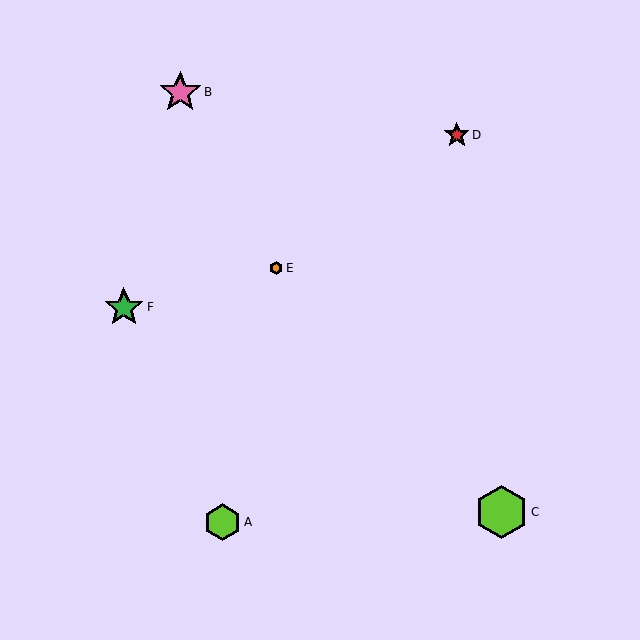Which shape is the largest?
The lime hexagon (labeled C) is the largest.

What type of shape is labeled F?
Shape F is a green star.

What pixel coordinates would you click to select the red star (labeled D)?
Click at (457, 135) to select the red star D.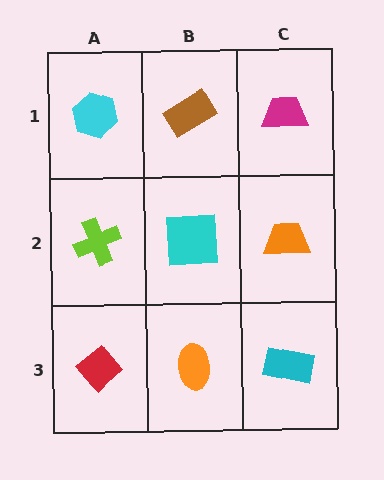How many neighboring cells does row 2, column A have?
3.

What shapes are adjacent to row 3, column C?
An orange trapezoid (row 2, column C), an orange ellipse (row 3, column B).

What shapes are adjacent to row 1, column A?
A lime cross (row 2, column A), a brown rectangle (row 1, column B).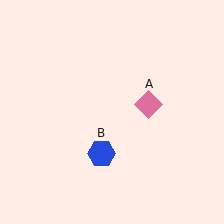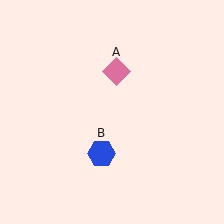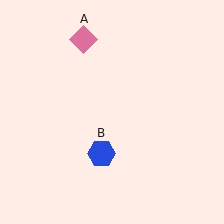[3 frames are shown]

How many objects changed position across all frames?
1 object changed position: pink diamond (object A).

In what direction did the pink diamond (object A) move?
The pink diamond (object A) moved up and to the left.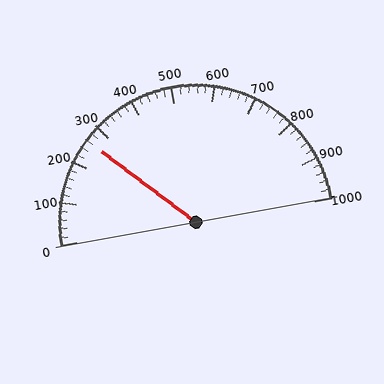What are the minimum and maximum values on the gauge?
The gauge ranges from 0 to 1000.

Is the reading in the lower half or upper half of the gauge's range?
The reading is in the lower half of the range (0 to 1000).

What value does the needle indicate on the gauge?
The needle indicates approximately 260.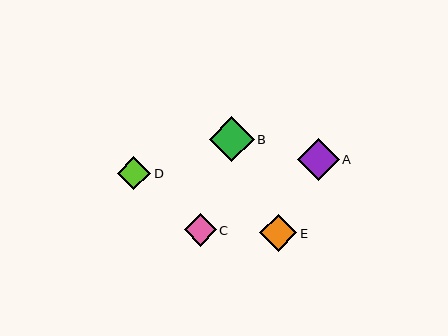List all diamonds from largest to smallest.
From largest to smallest: B, A, E, D, C.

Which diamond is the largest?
Diamond B is the largest with a size of approximately 45 pixels.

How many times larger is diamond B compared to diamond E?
Diamond B is approximately 1.2 times the size of diamond E.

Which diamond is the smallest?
Diamond C is the smallest with a size of approximately 32 pixels.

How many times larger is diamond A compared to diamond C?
Diamond A is approximately 1.3 times the size of diamond C.